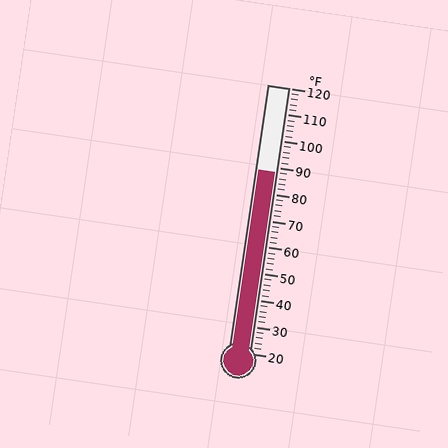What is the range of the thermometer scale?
The thermometer scale ranges from 20°F to 120°F.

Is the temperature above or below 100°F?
The temperature is below 100°F.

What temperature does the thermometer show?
The thermometer shows approximately 88°F.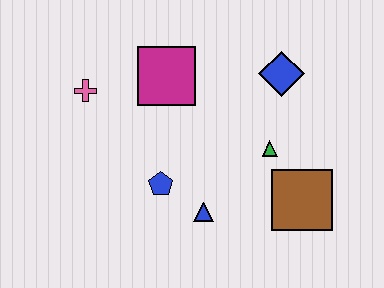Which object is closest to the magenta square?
The pink cross is closest to the magenta square.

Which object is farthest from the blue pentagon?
The blue diamond is farthest from the blue pentagon.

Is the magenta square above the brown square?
Yes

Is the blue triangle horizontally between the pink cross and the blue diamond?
Yes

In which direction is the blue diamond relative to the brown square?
The blue diamond is above the brown square.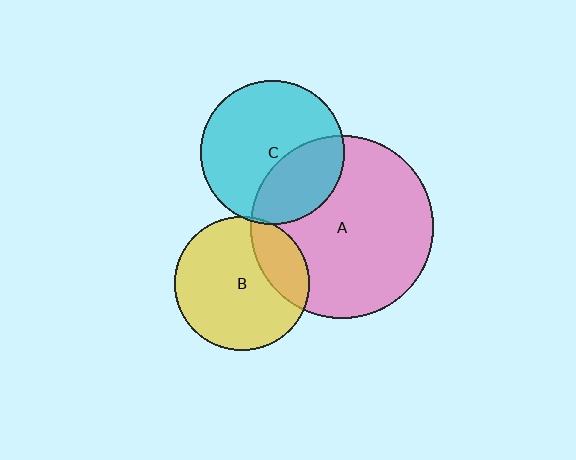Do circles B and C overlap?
Yes.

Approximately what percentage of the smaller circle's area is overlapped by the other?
Approximately 5%.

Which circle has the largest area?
Circle A (pink).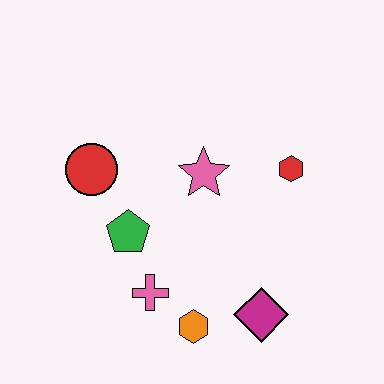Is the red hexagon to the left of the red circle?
No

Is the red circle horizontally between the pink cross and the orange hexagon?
No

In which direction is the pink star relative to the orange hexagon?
The pink star is above the orange hexagon.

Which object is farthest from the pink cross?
The red hexagon is farthest from the pink cross.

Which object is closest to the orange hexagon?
The pink cross is closest to the orange hexagon.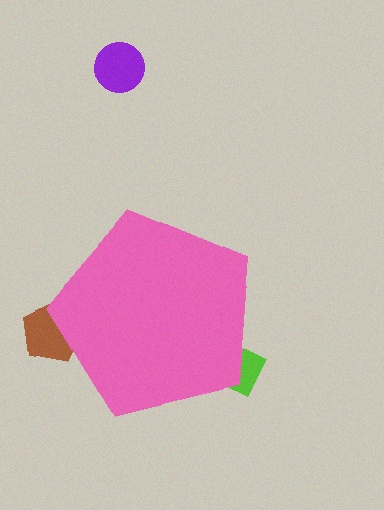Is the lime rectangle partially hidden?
Yes, the lime rectangle is partially hidden behind the pink pentagon.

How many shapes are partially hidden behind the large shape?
2 shapes are partially hidden.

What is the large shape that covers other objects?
A pink pentagon.